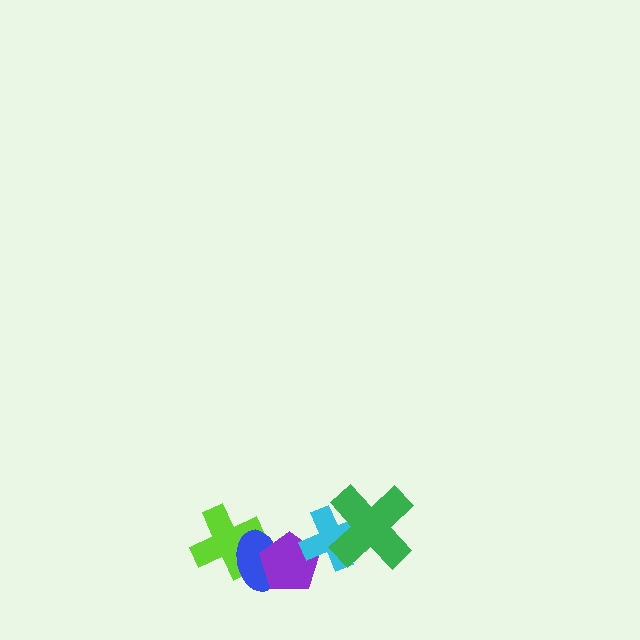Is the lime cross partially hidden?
Yes, it is partially covered by another shape.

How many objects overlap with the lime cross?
1 object overlaps with the lime cross.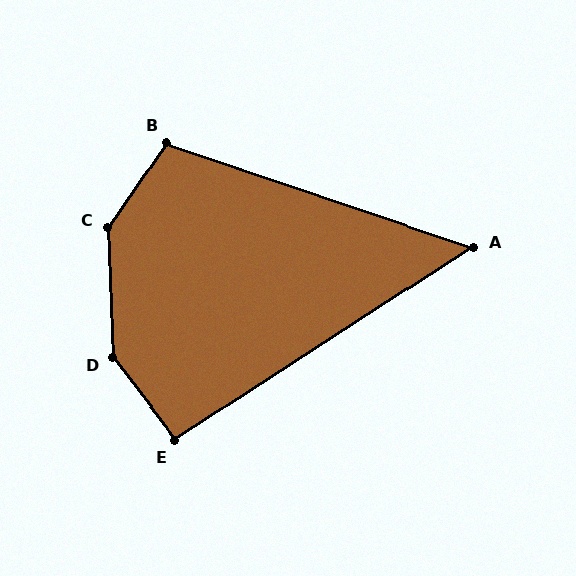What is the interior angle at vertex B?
Approximately 105 degrees (obtuse).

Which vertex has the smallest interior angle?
A, at approximately 52 degrees.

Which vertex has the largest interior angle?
C, at approximately 144 degrees.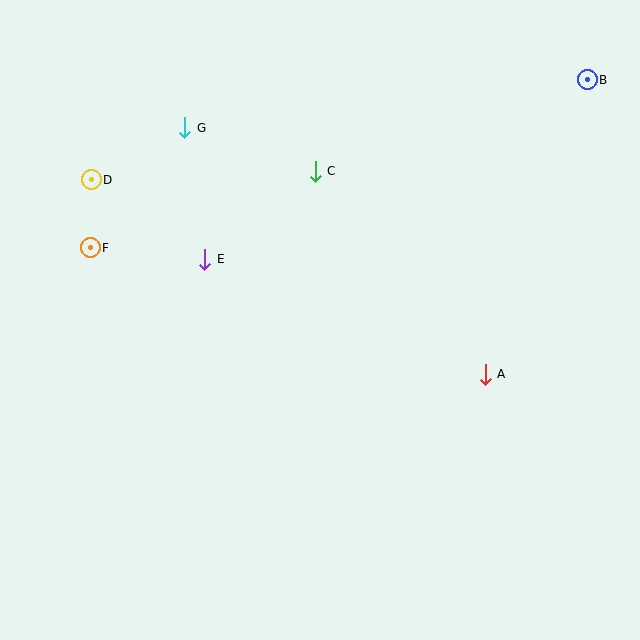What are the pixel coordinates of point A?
Point A is at (485, 374).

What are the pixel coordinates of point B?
Point B is at (587, 80).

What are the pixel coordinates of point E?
Point E is at (205, 259).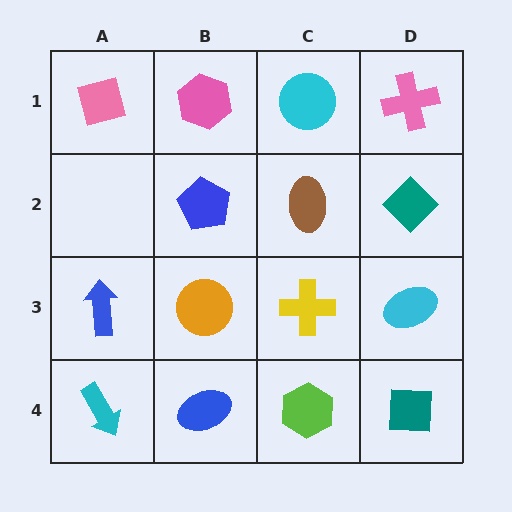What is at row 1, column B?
A pink hexagon.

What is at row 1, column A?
A pink square.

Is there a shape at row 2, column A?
No, that cell is empty.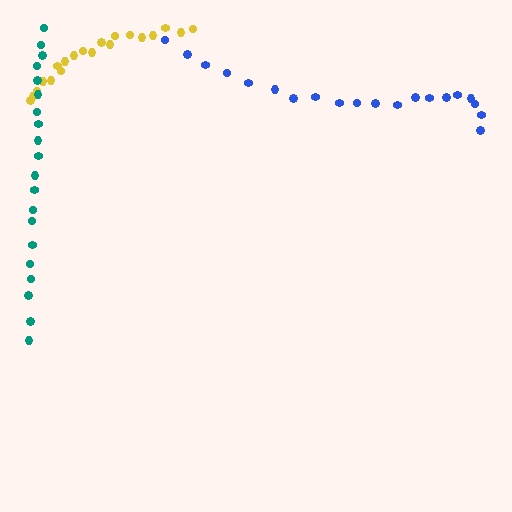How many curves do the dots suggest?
There are 3 distinct paths.